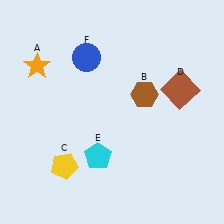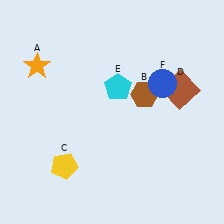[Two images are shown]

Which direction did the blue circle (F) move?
The blue circle (F) moved right.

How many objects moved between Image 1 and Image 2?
2 objects moved between the two images.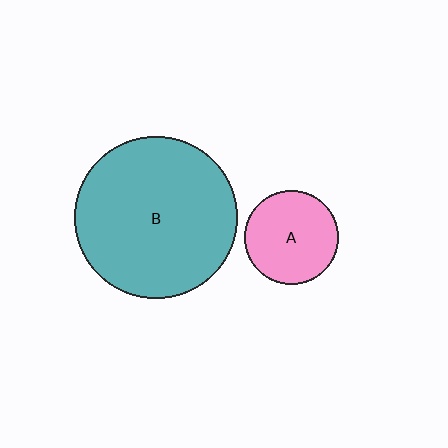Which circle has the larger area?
Circle B (teal).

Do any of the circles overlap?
No, none of the circles overlap.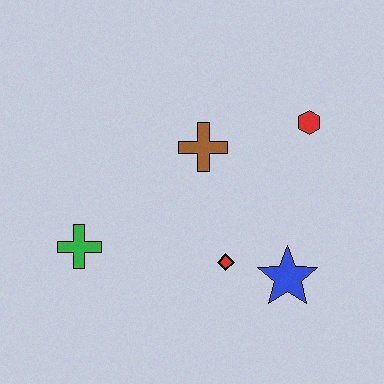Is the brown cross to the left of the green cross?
No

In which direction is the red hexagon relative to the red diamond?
The red hexagon is above the red diamond.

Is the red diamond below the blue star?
No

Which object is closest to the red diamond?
The blue star is closest to the red diamond.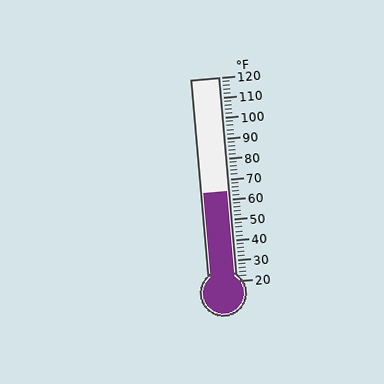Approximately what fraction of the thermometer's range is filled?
The thermometer is filled to approximately 45% of its range.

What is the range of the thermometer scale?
The thermometer scale ranges from 20°F to 120°F.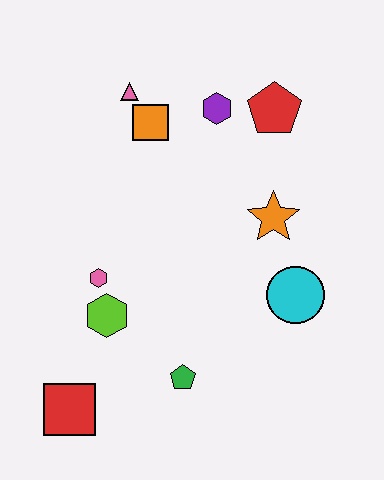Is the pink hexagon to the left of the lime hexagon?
Yes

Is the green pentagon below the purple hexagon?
Yes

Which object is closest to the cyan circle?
The orange star is closest to the cyan circle.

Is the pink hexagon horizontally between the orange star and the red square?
Yes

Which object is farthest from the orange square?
The red square is farthest from the orange square.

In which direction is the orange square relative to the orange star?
The orange square is to the left of the orange star.